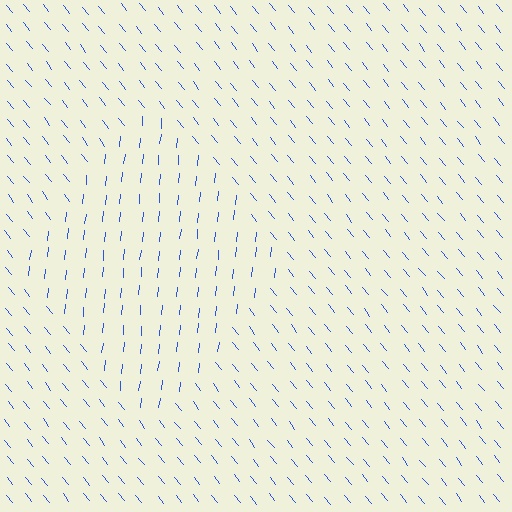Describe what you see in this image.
The image is filled with small blue line segments. A diamond region in the image has lines oriented differently from the surrounding lines, creating a visible texture boundary.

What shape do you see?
I see a diamond.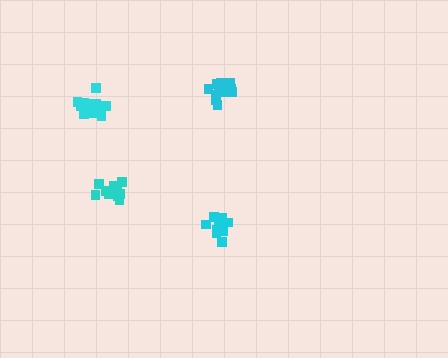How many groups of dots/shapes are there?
There are 4 groups.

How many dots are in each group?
Group 1: 12 dots, Group 2: 18 dots, Group 3: 12 dots, Group 4: 13 dots (55 total).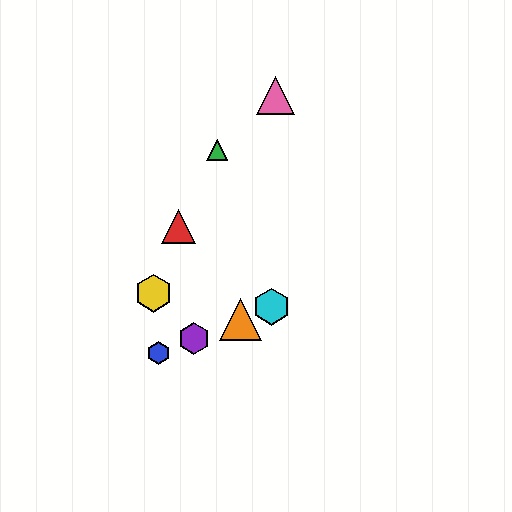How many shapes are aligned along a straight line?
4 shapes (the blue hexagon, the purple hexagon, the orange triangle, the cyan hexagon) are aligned along a straight line.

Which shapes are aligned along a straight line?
The blue hexagon, the purple hexagon, the orange triangle, the cyan hexagon are aligned along a straight line.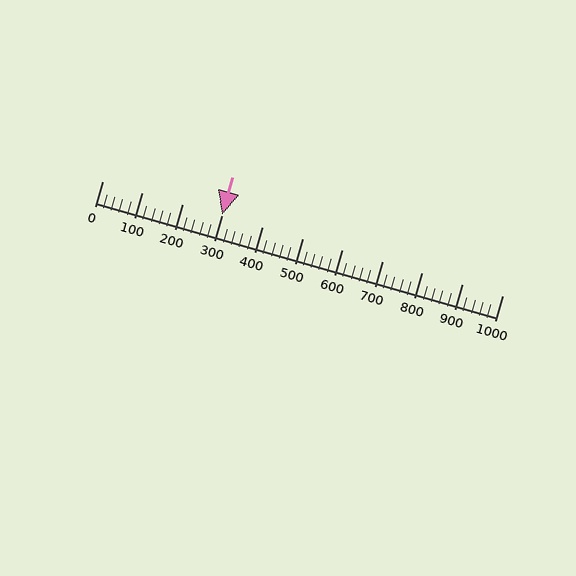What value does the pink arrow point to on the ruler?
The pink arrow points to approximately 300.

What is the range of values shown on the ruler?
The ruler shows values from 0 to 1000.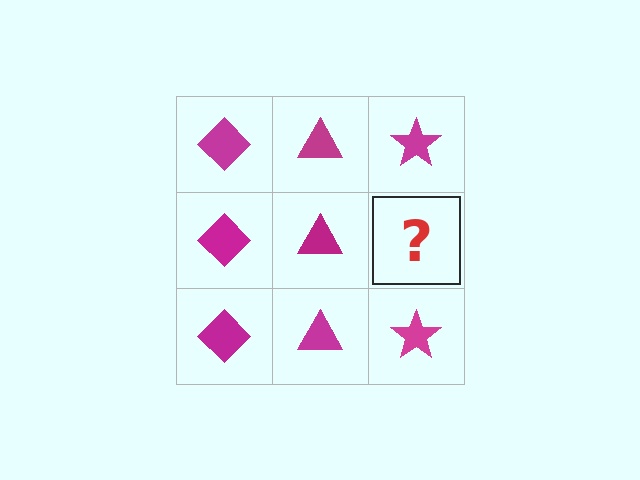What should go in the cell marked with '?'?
The missing cell should contain a magenta star.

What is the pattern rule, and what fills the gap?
The rule is that each column has a consistent shape. The gap should be filled with a magenta star.